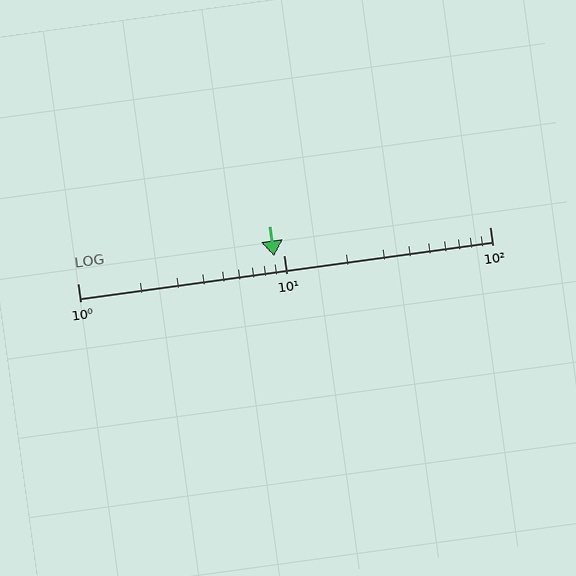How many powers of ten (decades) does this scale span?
The scale spans 2 decades, from 1 to 100.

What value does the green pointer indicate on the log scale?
The pointer indicates approximately 9.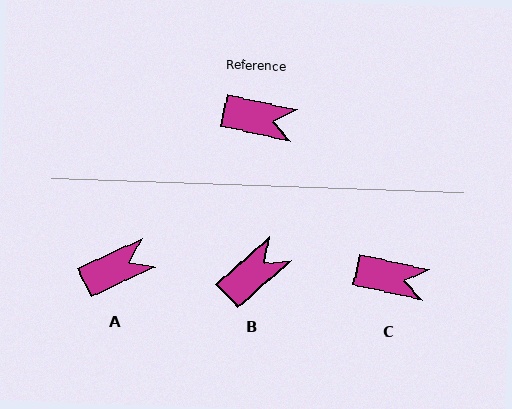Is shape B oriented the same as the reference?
No, it is off by about 54 degrees.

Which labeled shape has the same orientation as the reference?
C.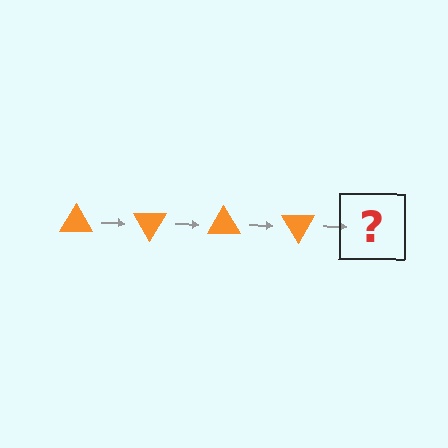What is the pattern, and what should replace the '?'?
The pattern is that the triangle rotates 60 degrees each step. The '?' should be an orange triangle rotated 240 degrees.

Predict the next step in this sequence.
The next step is an orange triangle rotated 240 degrees.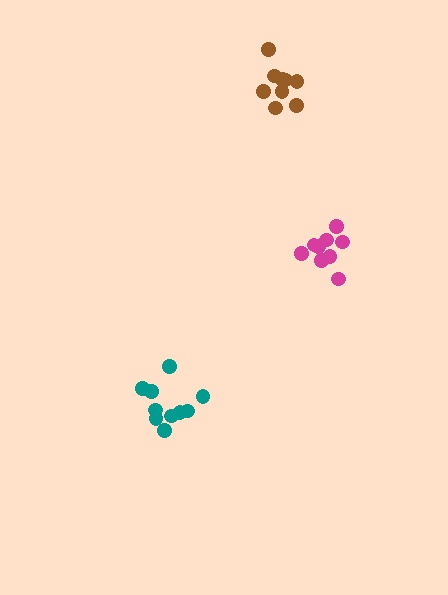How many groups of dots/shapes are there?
There are 3 groups.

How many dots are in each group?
Group 1: 9 dots, Group 2: 10 dots, Group 3: 9 dots (28 total).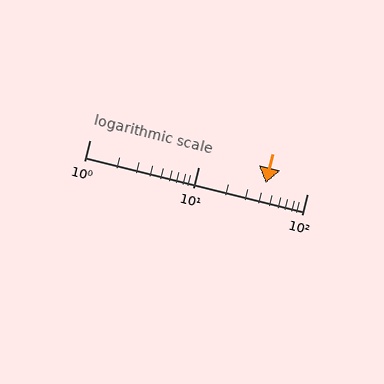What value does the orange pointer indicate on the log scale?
The pointer indicates approximately 42.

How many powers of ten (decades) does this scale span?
The scale spans 2 decades, from 1 to 100.